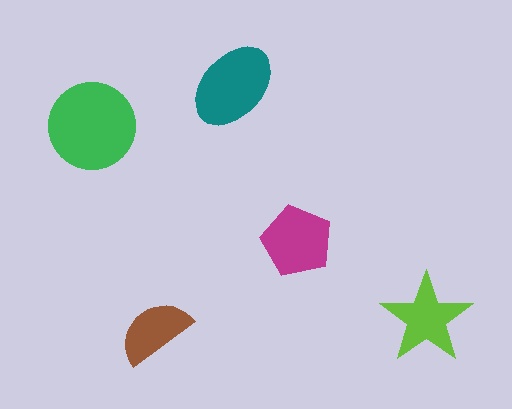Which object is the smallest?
The brown semicircle.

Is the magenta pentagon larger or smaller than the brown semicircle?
Larger.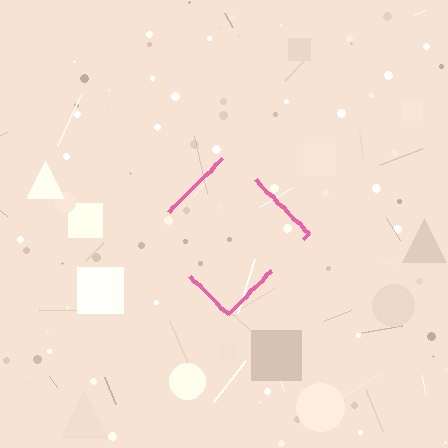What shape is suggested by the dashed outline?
The dashed outline suggests a diamond.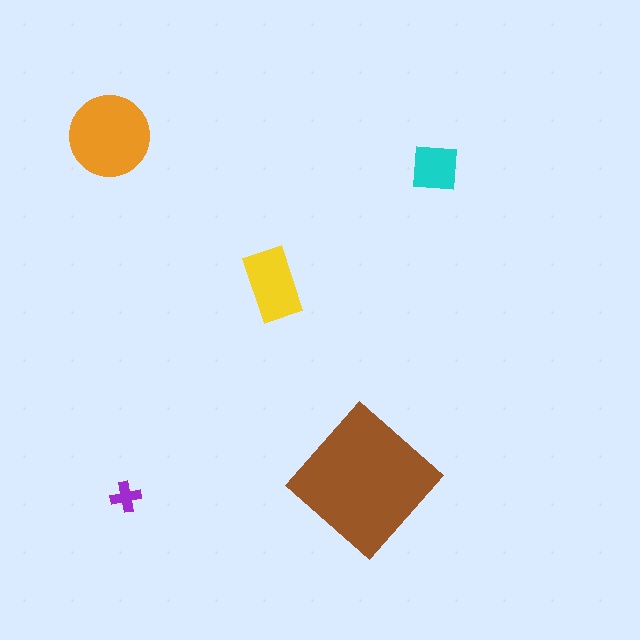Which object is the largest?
The brown diamond.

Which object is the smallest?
The purple cross.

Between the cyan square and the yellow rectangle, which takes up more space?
The yellow rectangle.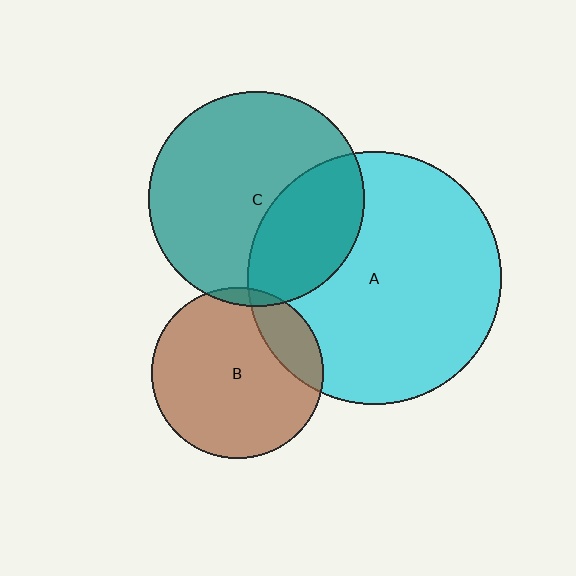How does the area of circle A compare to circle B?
Approximately 2.2 times.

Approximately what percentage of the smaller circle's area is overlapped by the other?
Approximately 15%.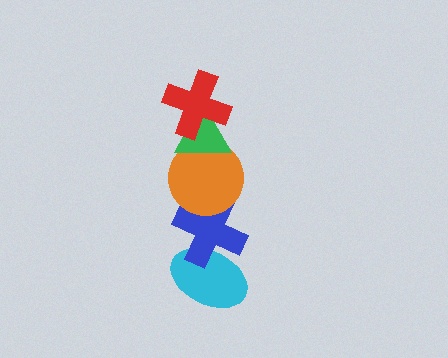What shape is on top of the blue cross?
The orange circle is on top of the blue cross.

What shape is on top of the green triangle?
The red cross is on top of the green triangle.